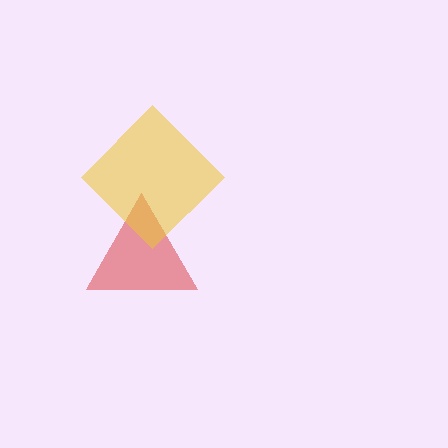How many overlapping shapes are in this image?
There are 2 overlapping shapes in the image.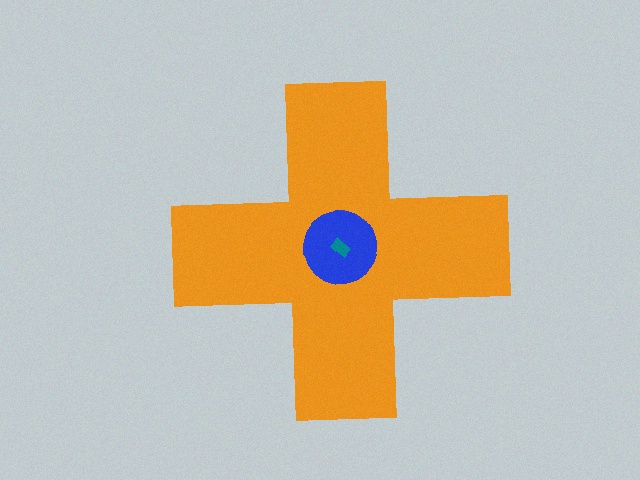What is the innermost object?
The teal rectangle.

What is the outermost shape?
The orange cross.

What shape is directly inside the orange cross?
The blue circle.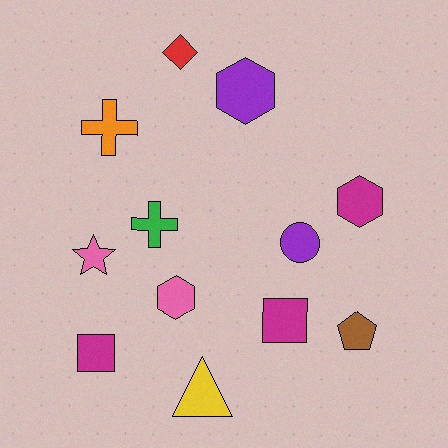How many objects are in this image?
There are 12 objects.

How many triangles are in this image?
There is 1 triangle.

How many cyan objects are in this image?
There are no cyan objects.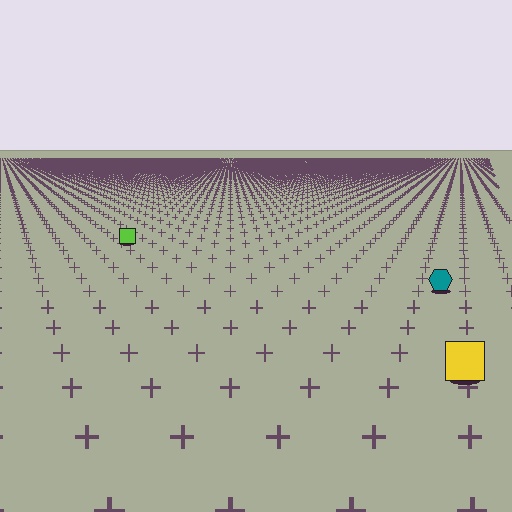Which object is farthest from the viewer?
The lime square is farthest from the viewer. It appears smaller and the ground texture around it is denser.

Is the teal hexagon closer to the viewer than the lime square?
Yes. The teal hexagon is closer — you can tell from the texture gradient: the ground texture is coarser near it.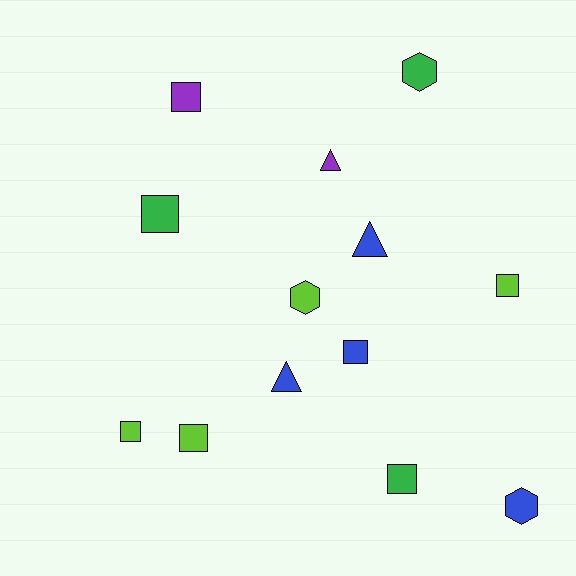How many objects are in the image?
There are 13 objects.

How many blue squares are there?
There is 1 blue square.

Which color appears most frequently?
Lime, with 4 objects.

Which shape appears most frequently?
Square, with 7 objects.